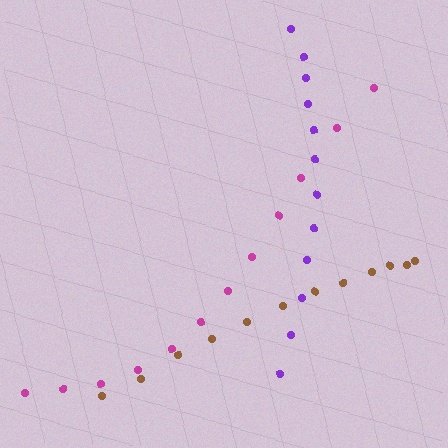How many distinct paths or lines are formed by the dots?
There are 3 distinct paths.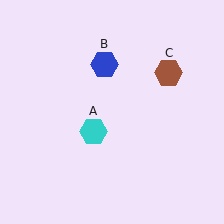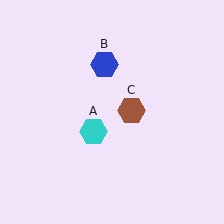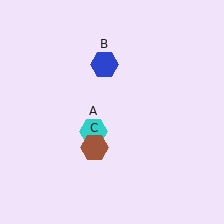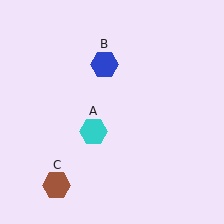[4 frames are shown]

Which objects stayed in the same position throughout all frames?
Cyan hexagon (object A) and blue hexagon (object B) remained stationary.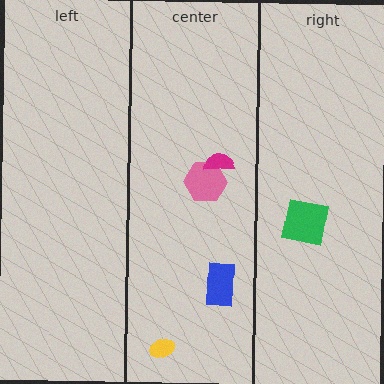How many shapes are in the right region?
1.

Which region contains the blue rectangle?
The center region.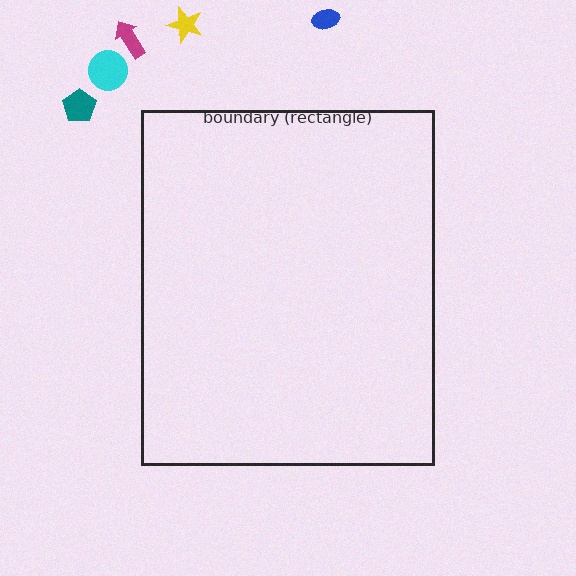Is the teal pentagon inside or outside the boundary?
Outside.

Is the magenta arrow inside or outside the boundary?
Outside.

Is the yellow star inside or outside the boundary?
Outside.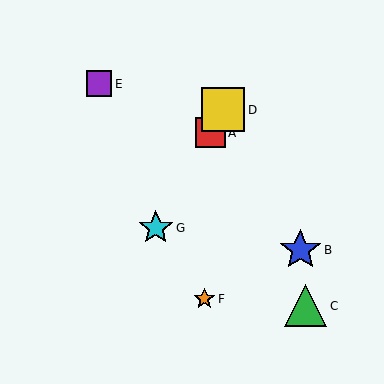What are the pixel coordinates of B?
Object B is at (300, 250).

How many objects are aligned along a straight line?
3 objects (A, D, G) are aligned along a straight line.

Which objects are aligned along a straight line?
Objects A, D, G are aligned along a straight line.